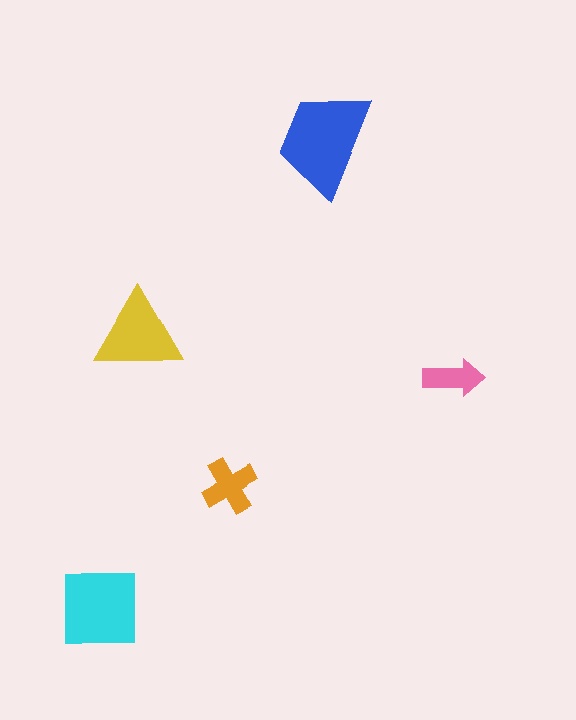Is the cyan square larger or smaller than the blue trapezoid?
Smaller.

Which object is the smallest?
The pink arrow.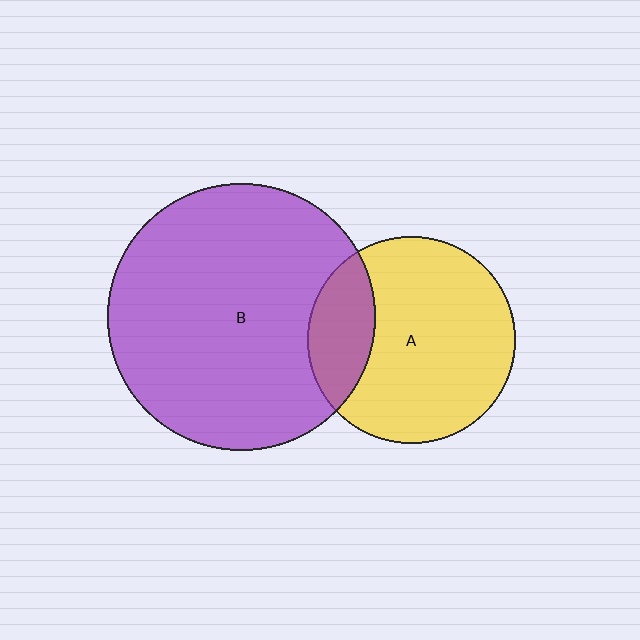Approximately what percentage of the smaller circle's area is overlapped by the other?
Approximately 20%.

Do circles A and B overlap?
Yes.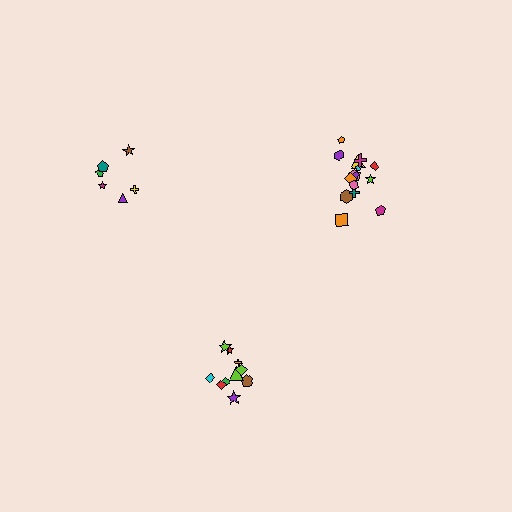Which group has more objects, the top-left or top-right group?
The top-right group.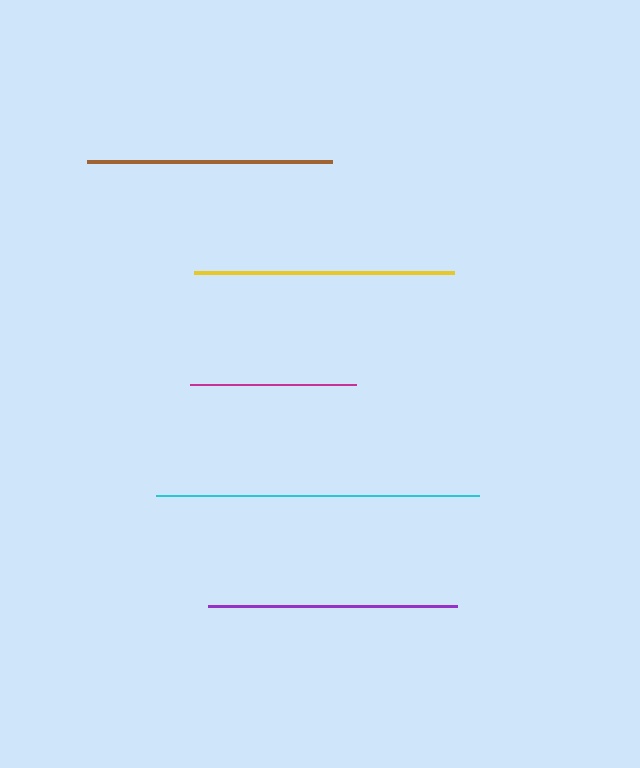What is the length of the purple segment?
The purple segment is approximately 249 pixels long.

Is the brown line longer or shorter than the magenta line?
The brown line is longer than the magenta line.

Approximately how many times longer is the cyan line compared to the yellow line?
The cyan line is approximately 1.2 times the length of the yellow line.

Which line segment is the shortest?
The magenta line is the shortest at approximately 166 pixels.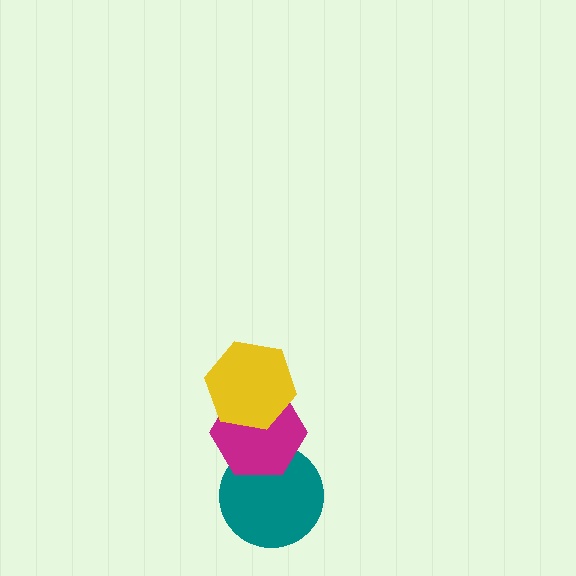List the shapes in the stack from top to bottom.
From top to bottom: the yellow hexagon, the magenta hexagon, the teal circle.